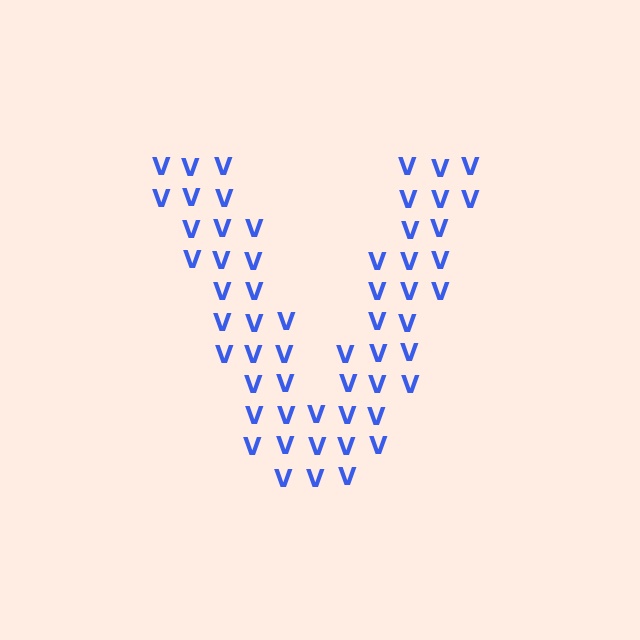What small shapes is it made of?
It is made of small letter V's.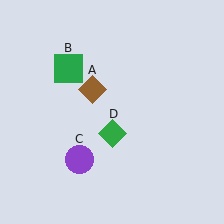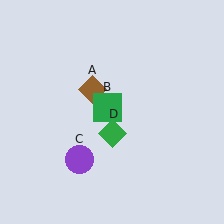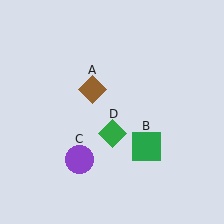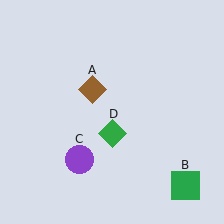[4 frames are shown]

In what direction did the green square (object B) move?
The green square (object B) moved down and to the right.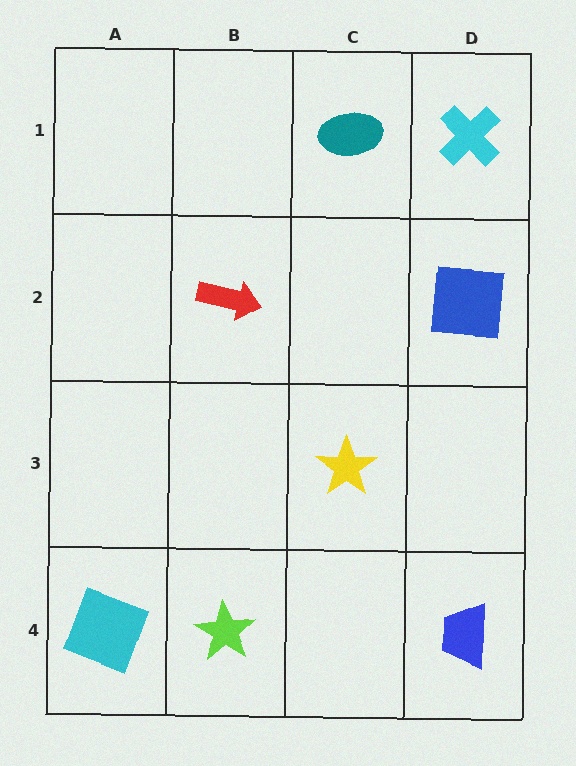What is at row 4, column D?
A blue trapezoid.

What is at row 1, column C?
A teal ellipse.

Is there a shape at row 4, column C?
No, that cell is empty.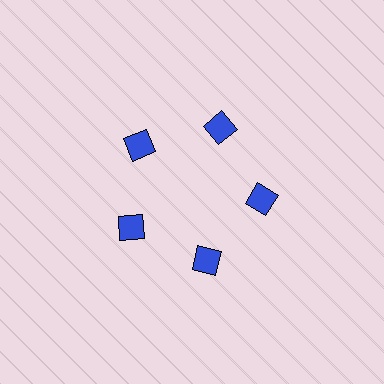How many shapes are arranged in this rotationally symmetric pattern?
There are 5 shapes, arranged in 5 groups of 1.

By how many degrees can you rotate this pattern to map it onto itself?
The pattern maps onto itself every 72 degrees of rotation.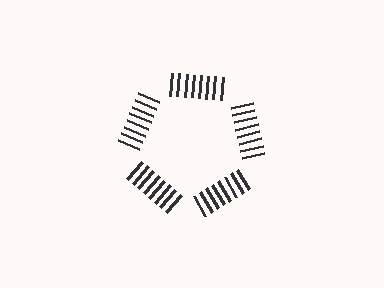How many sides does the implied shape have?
5 sides — the line-ends trace a pentagon.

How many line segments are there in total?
40 — 8 along each of the 5 edges.